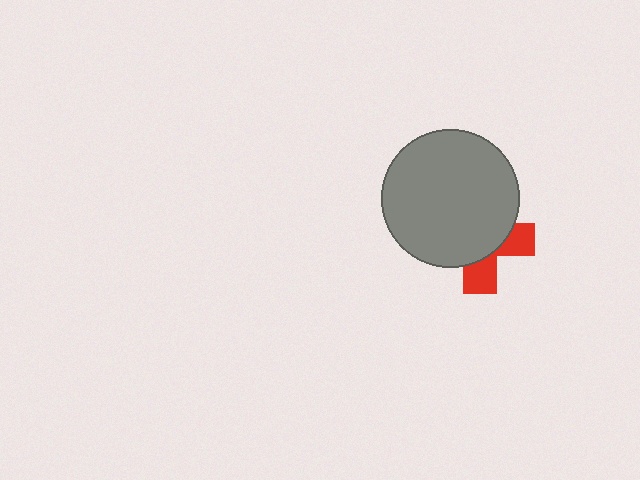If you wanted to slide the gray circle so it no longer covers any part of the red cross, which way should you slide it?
Slide it toward the upper-left — that is the most direct way to separate the two shapes.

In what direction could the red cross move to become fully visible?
The red cross could move toward the lower-right. That would shift it out from behind the gray circle entirely.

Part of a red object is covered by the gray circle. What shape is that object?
It is a cross.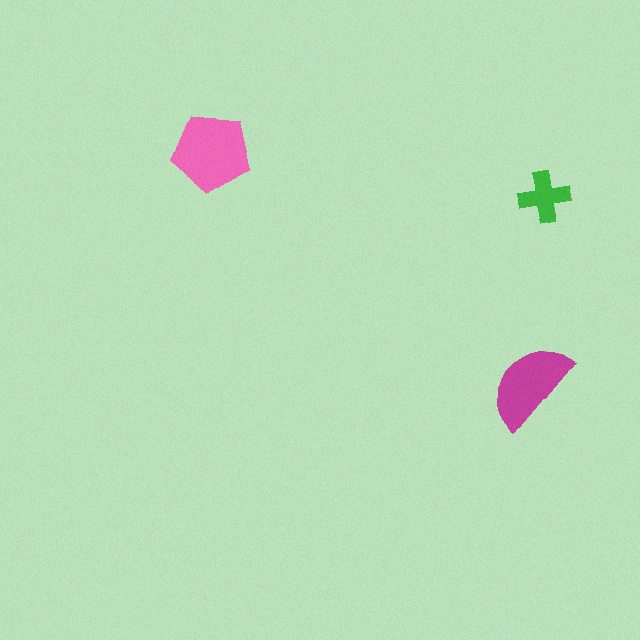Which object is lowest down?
The magenta semicircle is bottommost.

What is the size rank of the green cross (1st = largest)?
3rd.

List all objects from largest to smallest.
The pink pentagon, the magenta semicircle, the green cross.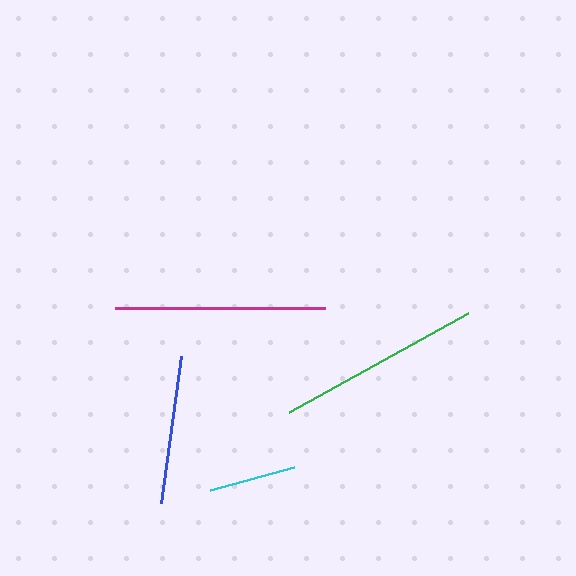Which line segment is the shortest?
The cyan line is the shortest at approximately 87 pixels.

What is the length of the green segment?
The green segment is approximately 205 pixels long.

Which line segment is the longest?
The magenta line is the longest at approximately 210 pixels.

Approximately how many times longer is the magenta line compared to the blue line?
The magenta line is approximately 1.4 times the length of the blue line.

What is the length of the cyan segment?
The cyan segment is approximately 87 pixels long.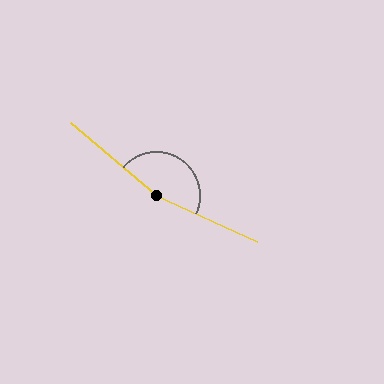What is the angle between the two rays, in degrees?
Approximately 164 degrees.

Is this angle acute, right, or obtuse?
It is obtuse.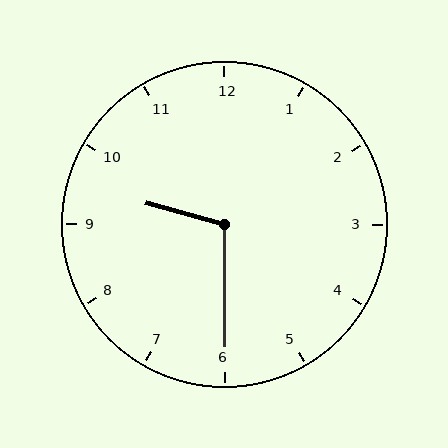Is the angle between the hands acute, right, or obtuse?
It is obtuse.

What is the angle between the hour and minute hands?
Approximately 105 degrees.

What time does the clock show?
9:30.